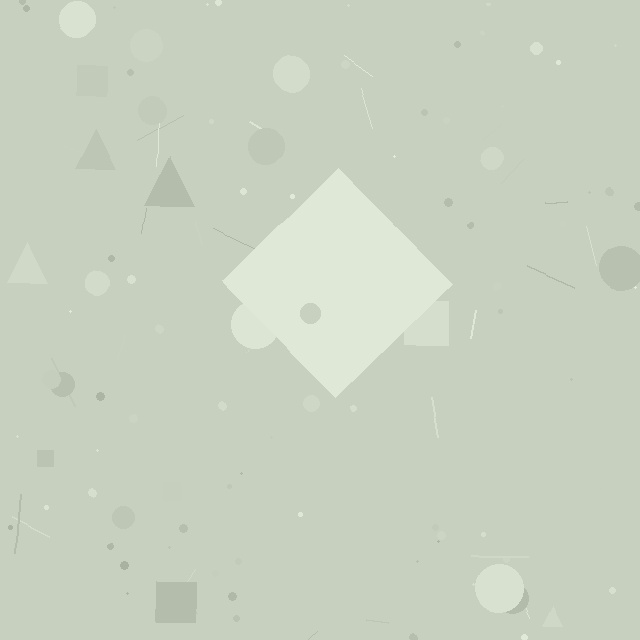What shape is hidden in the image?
A diamond is hidden in the image.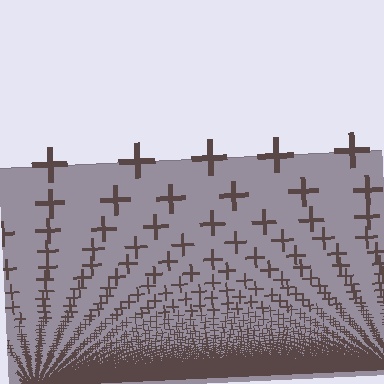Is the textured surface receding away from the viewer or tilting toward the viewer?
The surface appears to tilt toward the viewer. Texture elements get larger and sparser toward the top.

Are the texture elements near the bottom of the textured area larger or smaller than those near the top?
Smaller. The gradient is inverted — elements near the bottom are smaller and denser.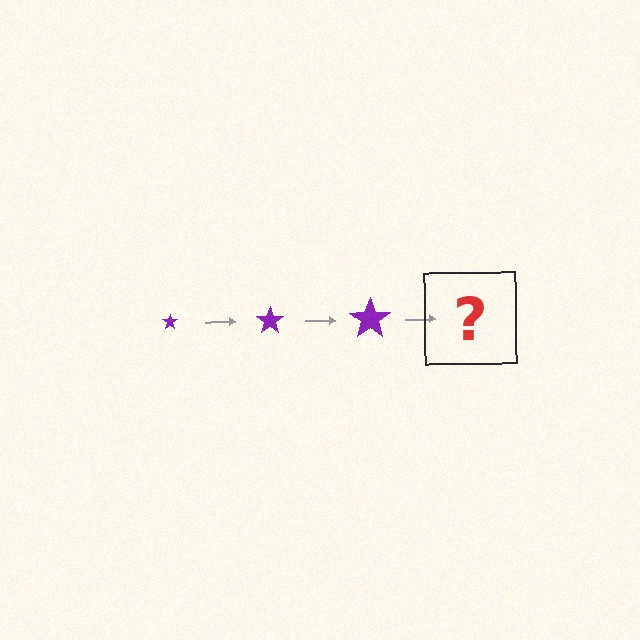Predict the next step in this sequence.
The next step is a purple star, larger than the previous one.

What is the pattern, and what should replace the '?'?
The pattern is that the star gets progressively larger each step. The '?' should be a purple star, larger than the previous one.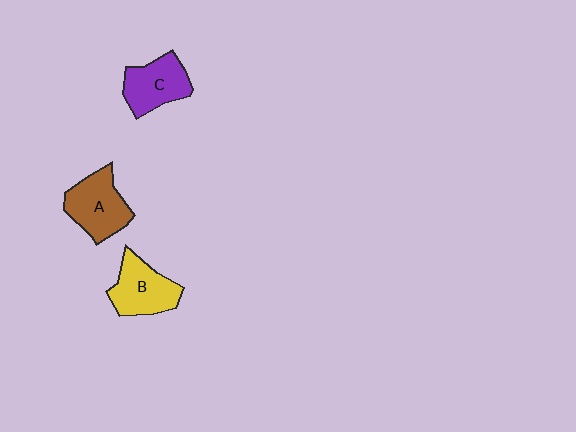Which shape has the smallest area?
Shape C (purple).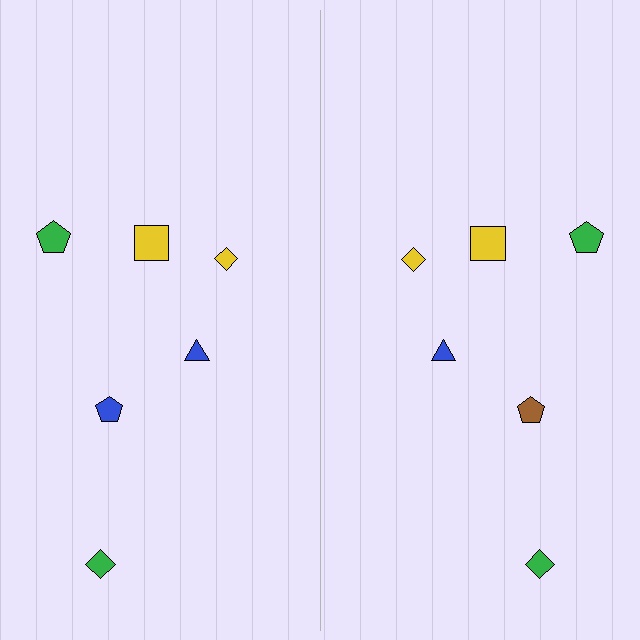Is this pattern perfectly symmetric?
No, the pattern is not perfectly symmetric. The brown pentagon on the right side breaks the symmetry — its mirror counterpart is blue.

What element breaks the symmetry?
The brown pentagon on the right side breaks the symmetry — its mirror counterpart is blue.